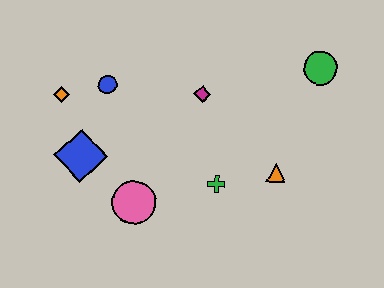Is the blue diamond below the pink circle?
No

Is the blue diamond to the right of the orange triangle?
No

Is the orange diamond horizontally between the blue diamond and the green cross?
No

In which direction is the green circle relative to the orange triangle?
The green circle is above the orange triangle.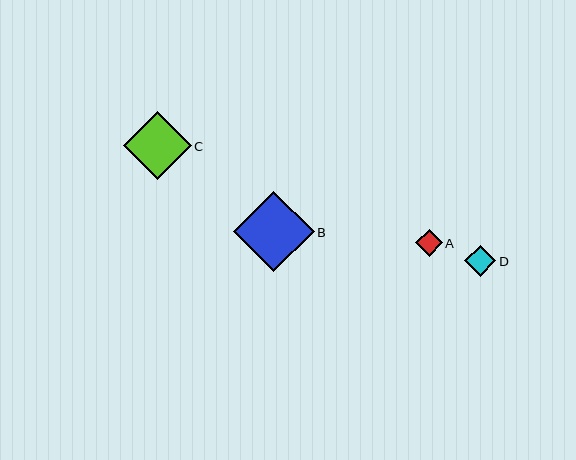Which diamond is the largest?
Diamond B is the largest with a size of approximately 81 pixels.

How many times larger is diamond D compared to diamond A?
Diamond D is approximately 1.1 times the size of diamond A.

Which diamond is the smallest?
Diamond A is the smallest with a size of approximately 27 pixels.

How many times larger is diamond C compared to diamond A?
Diamond C is approximately 2.5 times the size of diamond A.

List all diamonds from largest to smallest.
From largest to smallest: B, C, D, A.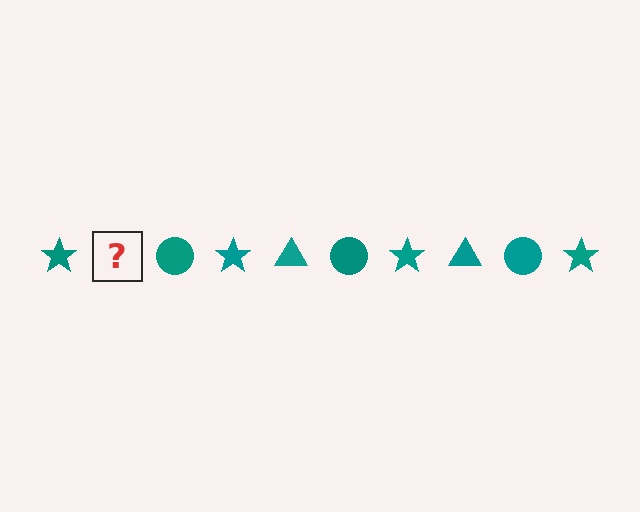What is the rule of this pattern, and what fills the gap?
The rule is that the pattern cycles through star, triangle, circle shapes in teal. The gap should be filled with a teal triangle.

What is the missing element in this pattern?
The missing element is a teal triangle.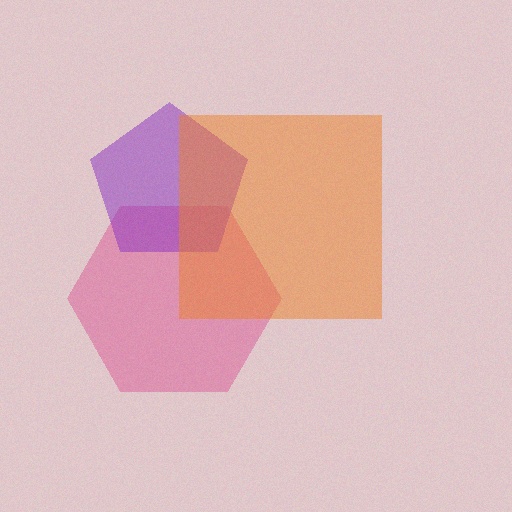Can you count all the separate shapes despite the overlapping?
Yes, there are 3 separate shapes.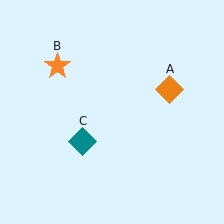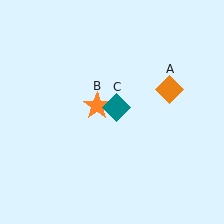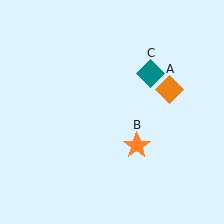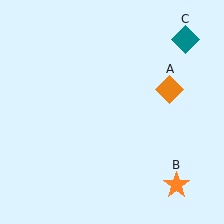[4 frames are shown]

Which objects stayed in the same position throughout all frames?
Orange diamond (object A) remained stationary.